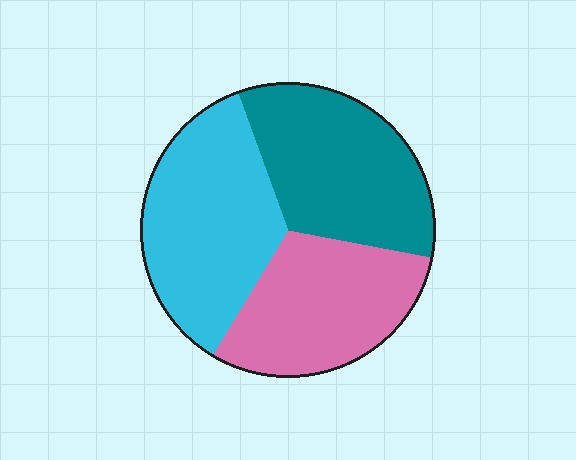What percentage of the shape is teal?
Teal covers roughly 35% of the shape.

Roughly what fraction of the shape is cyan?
Cyan takes up between a quarter and a half of the shape.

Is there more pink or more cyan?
Cyan.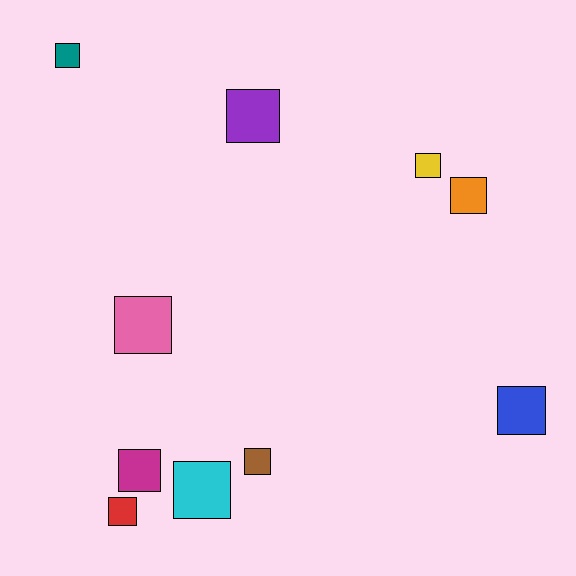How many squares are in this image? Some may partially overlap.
There are 10 squares.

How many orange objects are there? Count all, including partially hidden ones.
There is 1 orange object.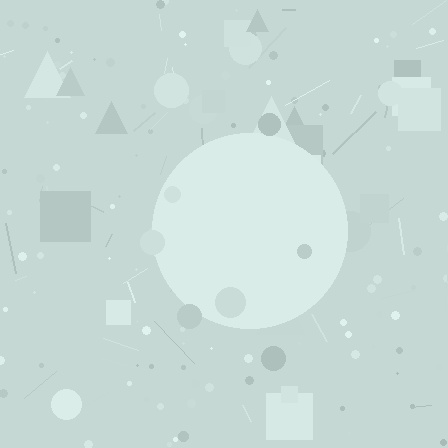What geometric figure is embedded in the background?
A circle is embedded in the background.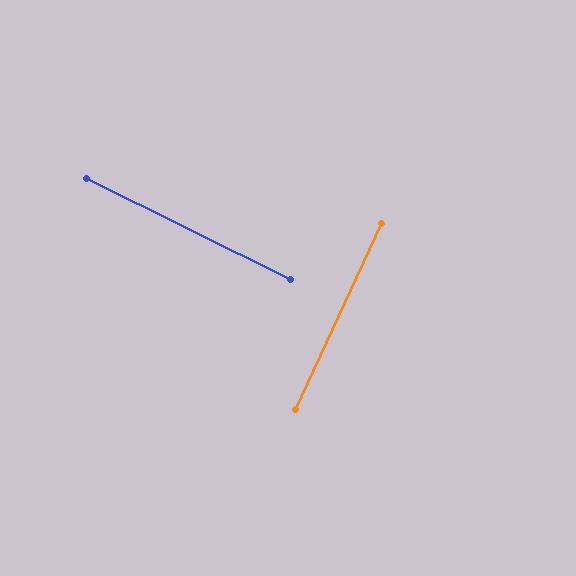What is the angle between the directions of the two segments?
Approximately 88 degrees.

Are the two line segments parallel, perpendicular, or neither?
Perpendicular — they meet at approximately 88°.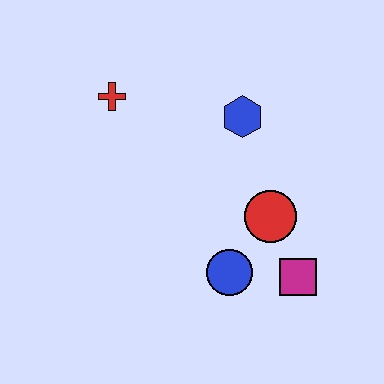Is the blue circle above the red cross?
No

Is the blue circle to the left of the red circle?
Yes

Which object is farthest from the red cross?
The magenta square is farthest from the red cross.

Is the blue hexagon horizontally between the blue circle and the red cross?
No